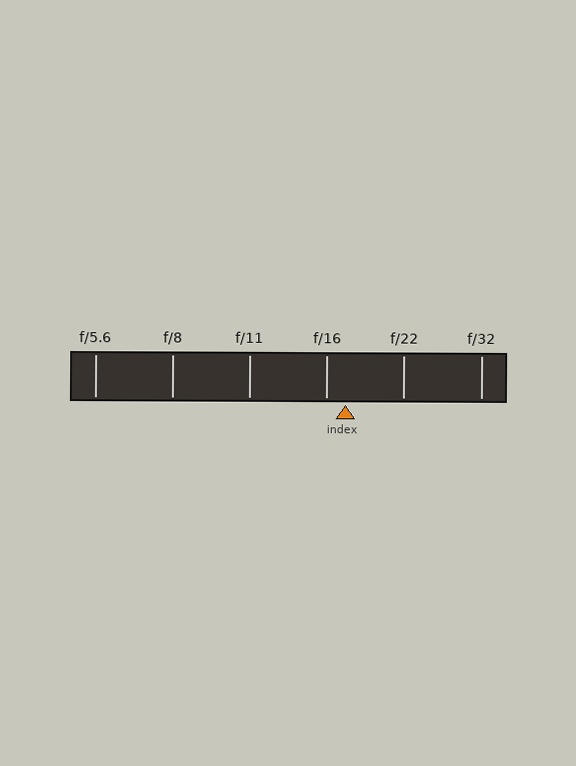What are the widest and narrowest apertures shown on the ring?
The widest aperture shown is f/5.6 and the narrowest is f/32.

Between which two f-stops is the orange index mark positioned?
The index mark is between f/16 and f/22.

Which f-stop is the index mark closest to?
The index mark is closest to f/16.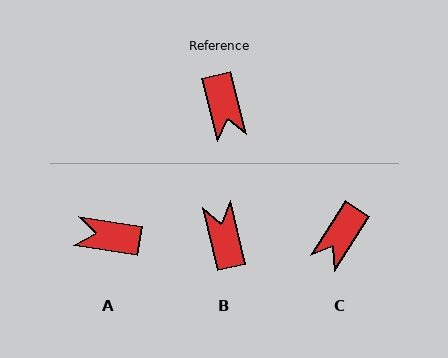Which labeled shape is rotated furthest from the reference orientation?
B, about 179 degrees away.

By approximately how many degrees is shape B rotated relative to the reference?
Approximately 179 degrees counter-clockwise.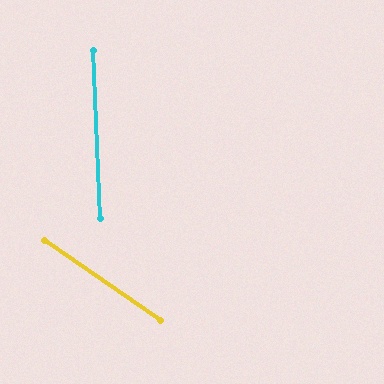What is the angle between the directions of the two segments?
Approximately 53 degrees.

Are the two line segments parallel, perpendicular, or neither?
Neither parallel nor perpendicular — they differ by about 53°.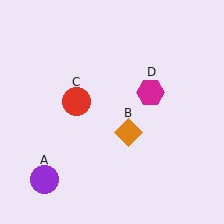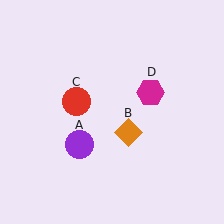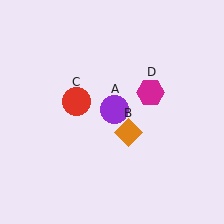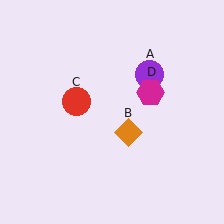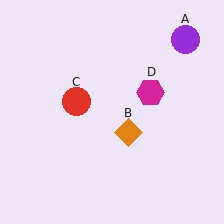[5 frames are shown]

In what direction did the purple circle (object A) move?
The purple circle (object A) moved up and to the right.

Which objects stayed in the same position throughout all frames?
Orange diamond (object B) and red circle (object C) and magenta hexagon (object D) remained stationary.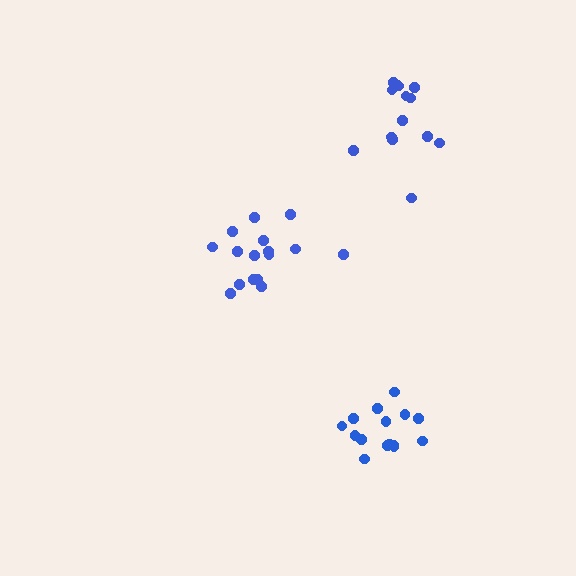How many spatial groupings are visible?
There are 3 spatial groupings.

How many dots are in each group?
Group 1: 14 dots, Group 2: 16 dots, Group 3: 15 dots (45 total).